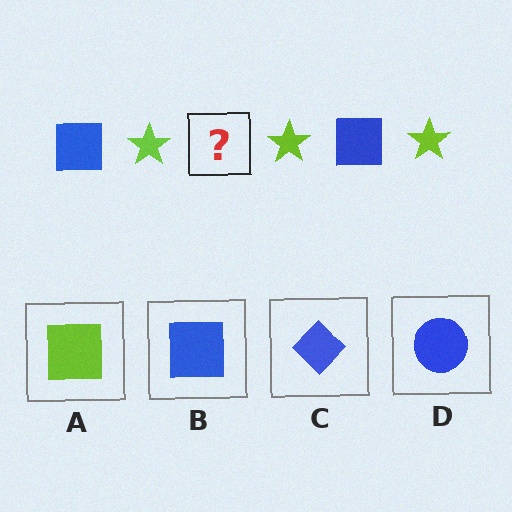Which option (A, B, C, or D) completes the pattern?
B.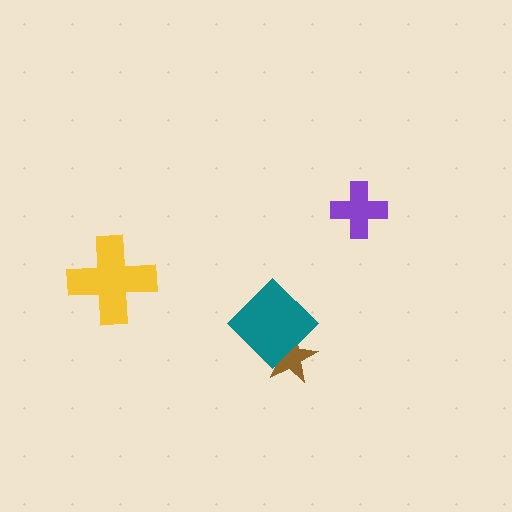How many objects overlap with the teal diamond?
1 object overlaps with the teal diamond.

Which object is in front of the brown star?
The teal diamond is in front of the brown star.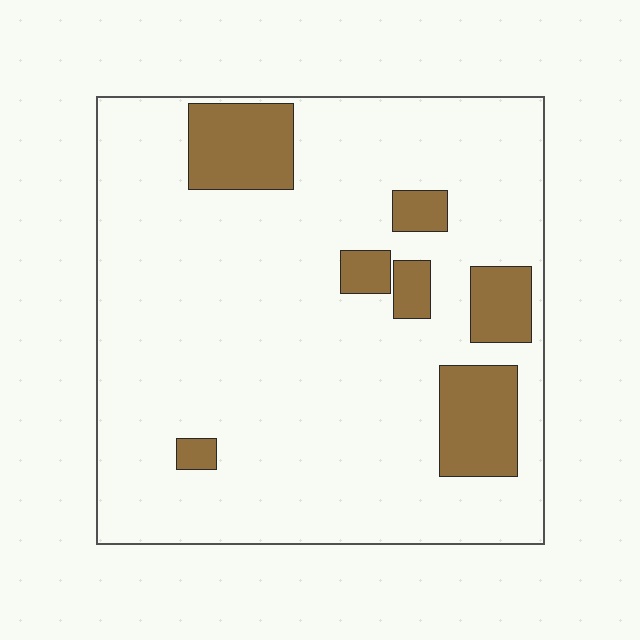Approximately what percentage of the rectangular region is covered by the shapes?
Approximately 15%.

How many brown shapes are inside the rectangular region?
7.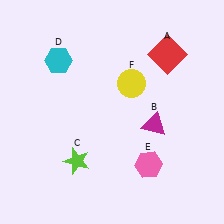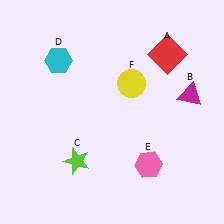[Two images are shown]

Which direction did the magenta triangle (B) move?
The magenta triangle (B) moved right.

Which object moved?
The magenta triangle (B) moved right.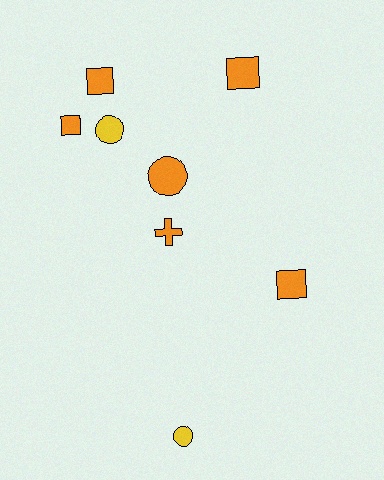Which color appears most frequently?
Orange, with 6 objects.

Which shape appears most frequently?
Square, with 4 objects.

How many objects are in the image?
There are 8 objects.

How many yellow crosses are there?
There are no yellow crosses.